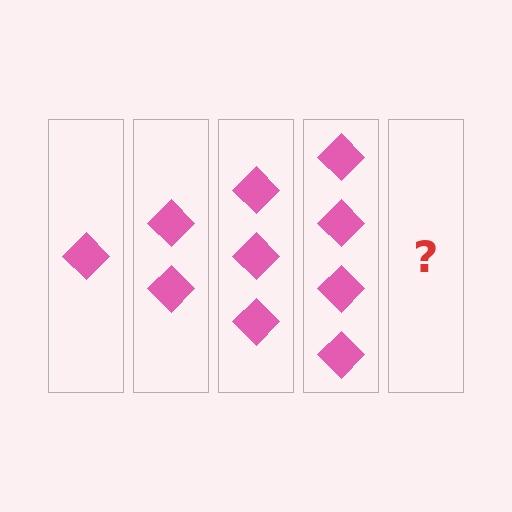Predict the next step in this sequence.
The next step is 5 diamonds.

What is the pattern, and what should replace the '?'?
The pattern is that each step adds one more diamond. The '?' should be 5 diamonds.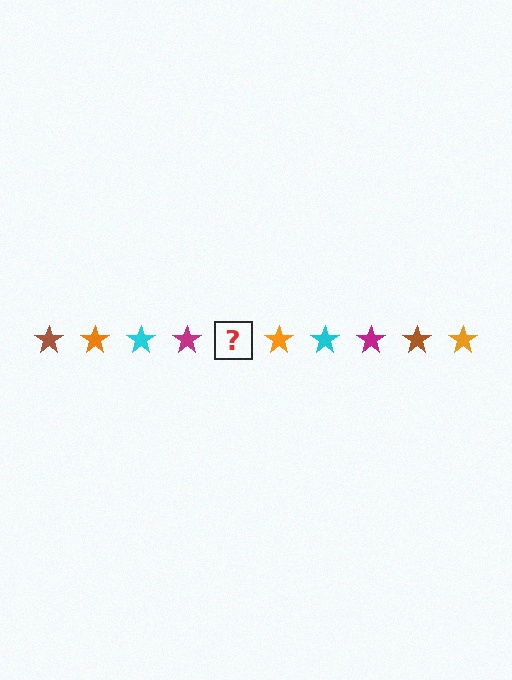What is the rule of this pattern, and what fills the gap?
The rule is that the pattern cycles through brown, orange, cyan, magenta stars. The gap should be filled with a brown star.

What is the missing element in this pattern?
The missing element is a brown star.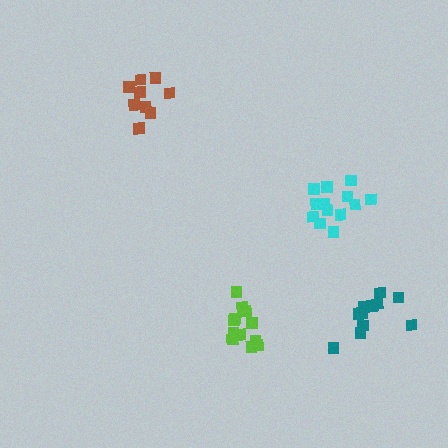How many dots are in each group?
Group 1: 9 dots, Group 2: 13 dots, Group 3: 11 dots, Group 4: 12 dots (45 total).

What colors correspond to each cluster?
The clusters are colored: brown, cyan, teal, lime.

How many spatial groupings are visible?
There are 4 spatial groupings.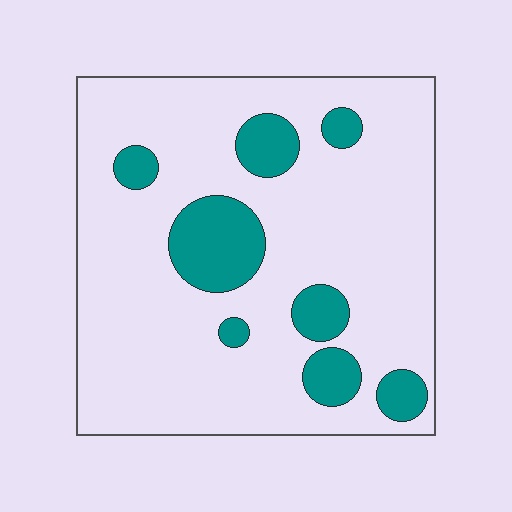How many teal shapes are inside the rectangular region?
8.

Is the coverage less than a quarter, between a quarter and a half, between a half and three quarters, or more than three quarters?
Less than a quarter.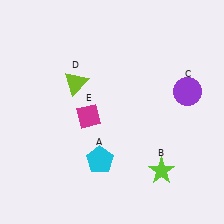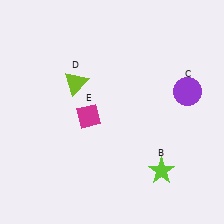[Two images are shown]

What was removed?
The cyan pentagon (A) was removed in Image 2.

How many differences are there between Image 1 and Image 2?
There is 1 difference between the two images.